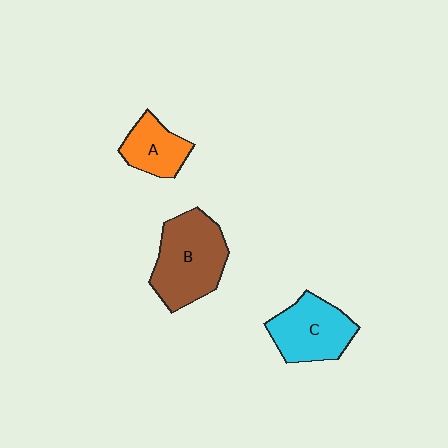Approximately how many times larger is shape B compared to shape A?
Approximately 1.8 times.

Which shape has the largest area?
Shape B (brown).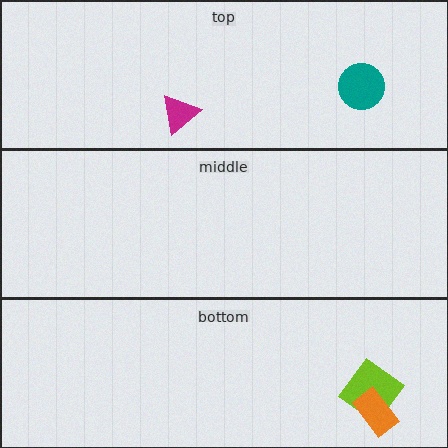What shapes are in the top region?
The teal circle, the magenta triangle.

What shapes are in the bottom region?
The lime diamond, the orange rectangle.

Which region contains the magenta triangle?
The top region.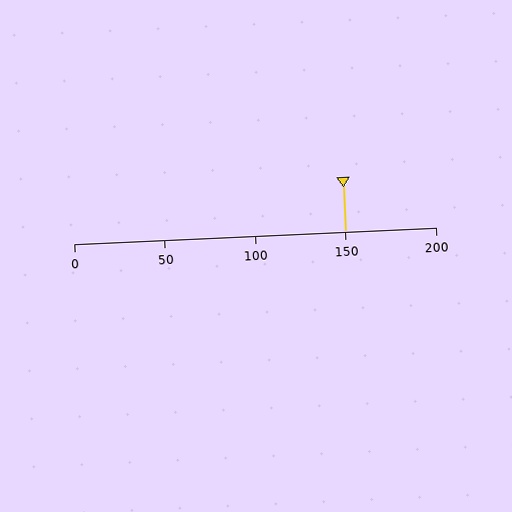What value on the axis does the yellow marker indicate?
The marker indicates approximately 150.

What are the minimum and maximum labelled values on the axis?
The axis runs from 0 to 200.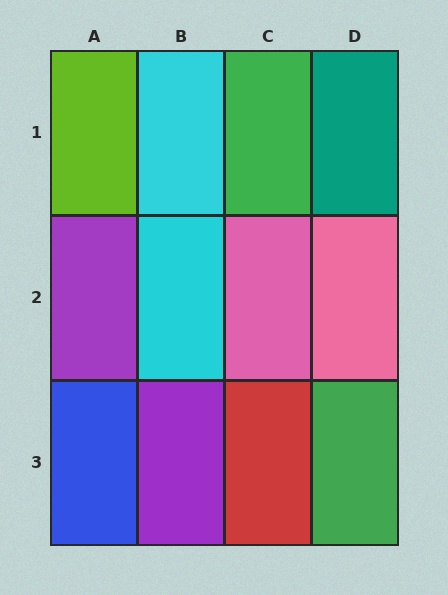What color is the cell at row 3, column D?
Green.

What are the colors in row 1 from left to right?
Lime, cyan, green, teal.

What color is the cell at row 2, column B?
Cyan.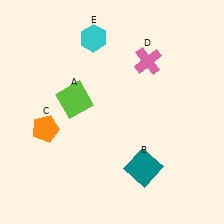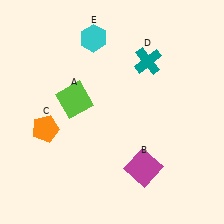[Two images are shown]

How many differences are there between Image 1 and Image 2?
There are 2 differences between the two images.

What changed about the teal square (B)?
In Image 1, B is teal. In Image 2, it changed to magenta.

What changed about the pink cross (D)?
In Image 1, D is pink. In Image 2, it changed to teal.